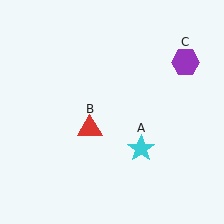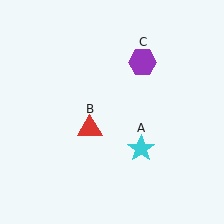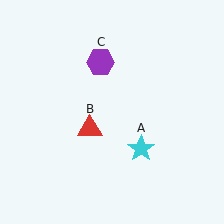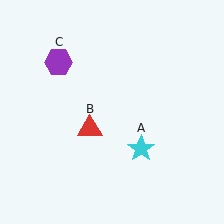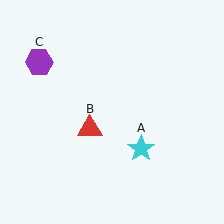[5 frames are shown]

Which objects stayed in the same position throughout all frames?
Cyan star (object A) and red triangle (object B) remained stationary.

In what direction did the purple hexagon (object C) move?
The purple hexagon (object C) moved left.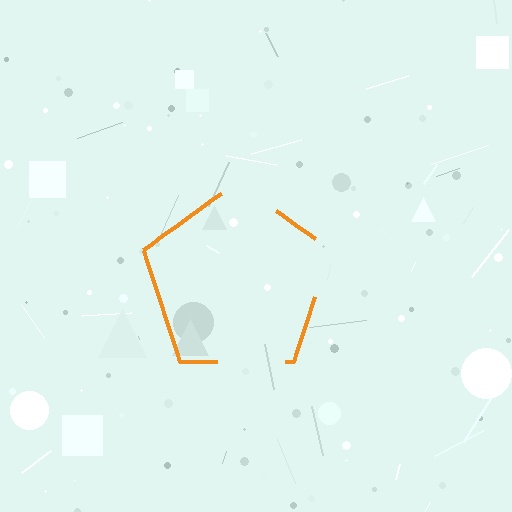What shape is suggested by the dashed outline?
The dashed outline suggests a pentagon.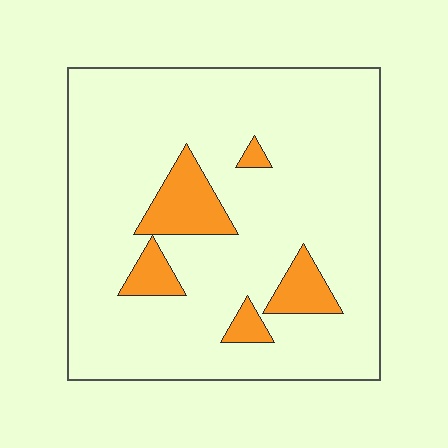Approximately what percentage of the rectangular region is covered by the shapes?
Approximately 10%.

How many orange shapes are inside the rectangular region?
5.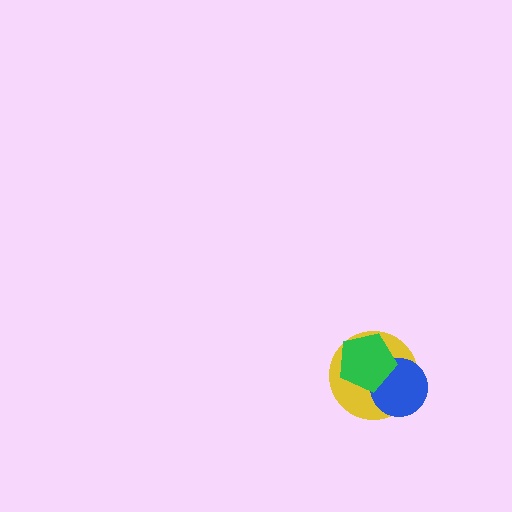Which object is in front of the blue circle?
The green pentagon is in front of the blue circle.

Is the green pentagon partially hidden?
No, no other shape covers it.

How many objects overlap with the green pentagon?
2 objects overlap with the green pentagon.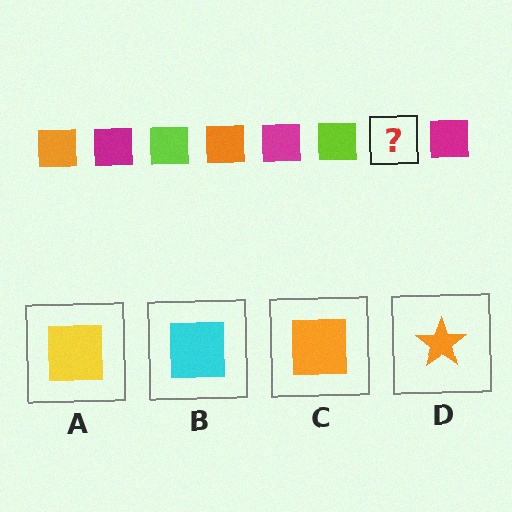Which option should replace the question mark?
Option C.